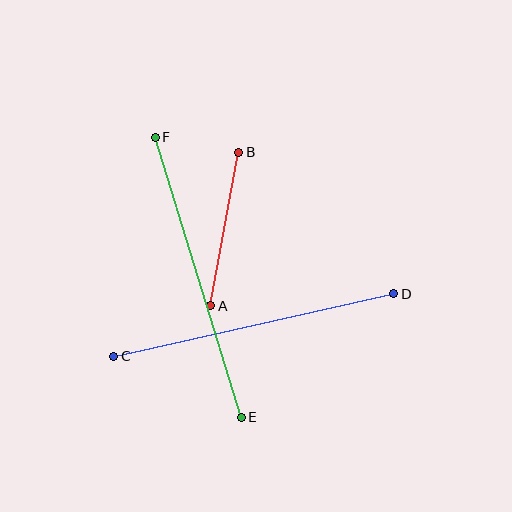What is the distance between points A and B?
The distance is approximately 156 pixels.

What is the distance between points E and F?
The distance is approximately 293 pixels.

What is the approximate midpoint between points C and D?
The midpoint is at approximately (254, 325) pixels.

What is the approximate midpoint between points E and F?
The midpoint is at approximately (198, 277) pixels.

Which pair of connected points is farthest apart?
Points E and F are farthest apart.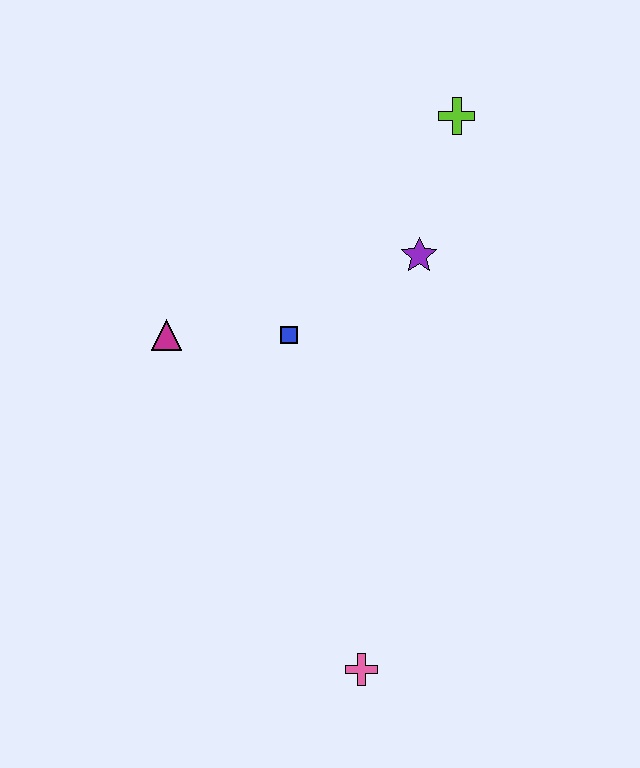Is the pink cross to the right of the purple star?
No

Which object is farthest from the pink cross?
The lime cross is farthest from the pink cross.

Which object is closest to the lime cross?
The purple star is closest to the lime cross.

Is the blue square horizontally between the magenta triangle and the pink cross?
Yes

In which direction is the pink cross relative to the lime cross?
The pink cross is below the lime cross.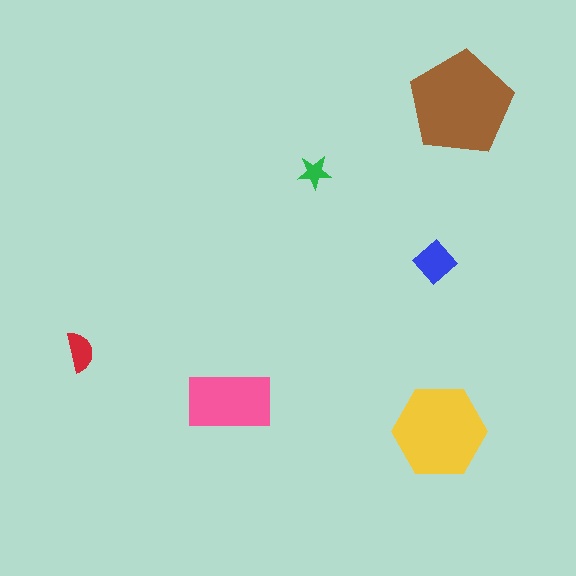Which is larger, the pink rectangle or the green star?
The pink rectangle.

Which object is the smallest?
The green star.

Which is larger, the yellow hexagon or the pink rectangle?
The yellow hexagon.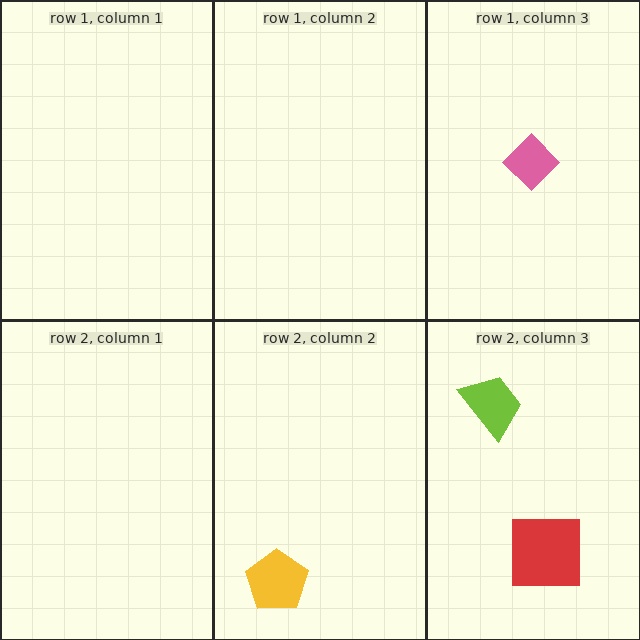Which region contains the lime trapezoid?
The row 2, column 3 region.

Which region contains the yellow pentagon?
The row 2, column 2 region.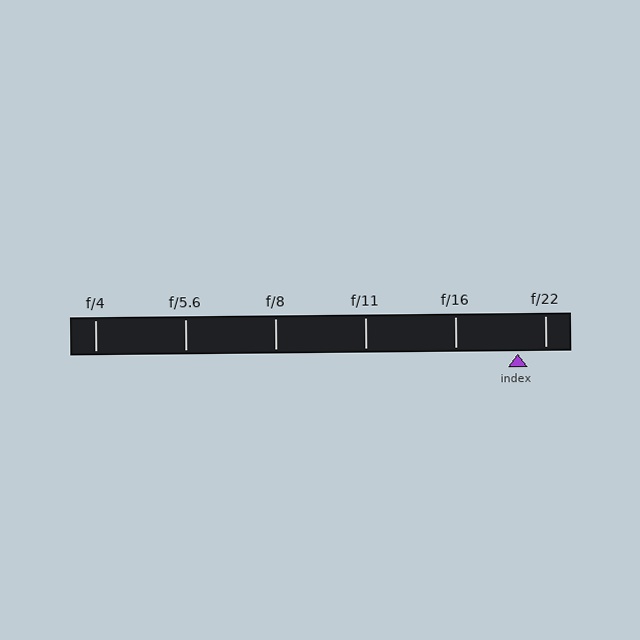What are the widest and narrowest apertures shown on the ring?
The widest aperture shown is f/4 and the narrowest is f/22.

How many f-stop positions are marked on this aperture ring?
There are 6 f-stop positions marked.